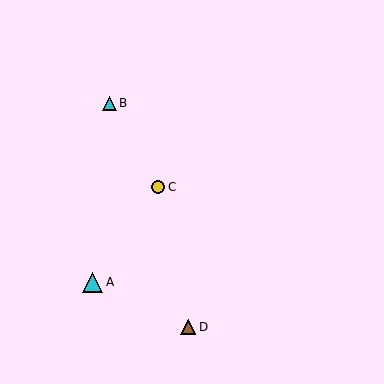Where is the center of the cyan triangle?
The center of the cyan triangle is at (93, 282).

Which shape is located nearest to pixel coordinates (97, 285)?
The cyan triangle (labeled A) at (93, 282) is nearest to that location.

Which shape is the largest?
The cyan triangle (labeled A) is the largest.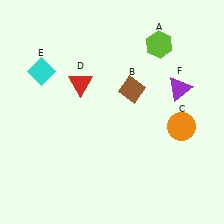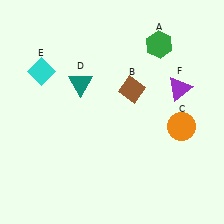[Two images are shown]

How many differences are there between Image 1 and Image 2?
There are 2 differences between the two images.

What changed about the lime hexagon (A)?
In Image 1, A is lime. In Image 2, it changed to green.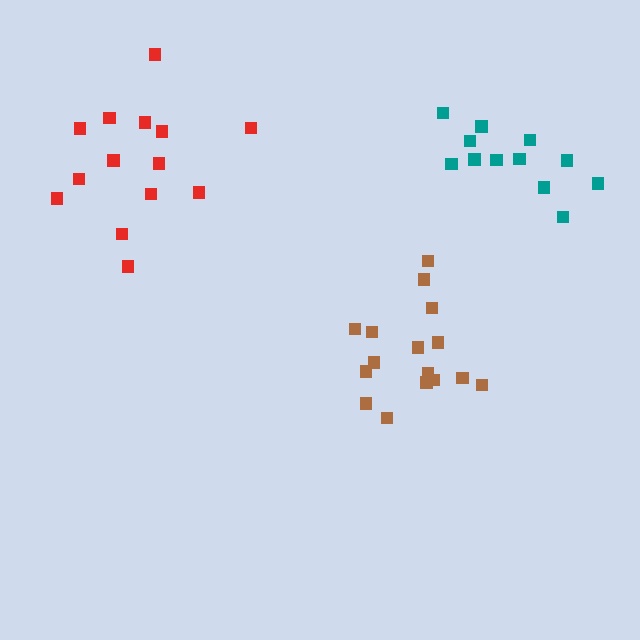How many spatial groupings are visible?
There are 3 spatial groupings.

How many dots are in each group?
Group 1: 12 dots, Group 2: 16 dots, Group 3: 14 dots (42 total).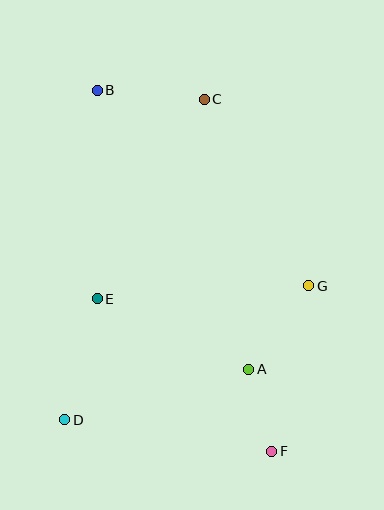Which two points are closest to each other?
Points A and F are closest to each other.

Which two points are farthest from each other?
Points B and F are farthest from each other.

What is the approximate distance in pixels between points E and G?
The distance between E and G is approximately 212 pixels.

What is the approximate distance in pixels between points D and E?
The distance between D and E is approximately 125 pixels.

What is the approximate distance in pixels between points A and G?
The distance between A and G is approximately 103 pixels.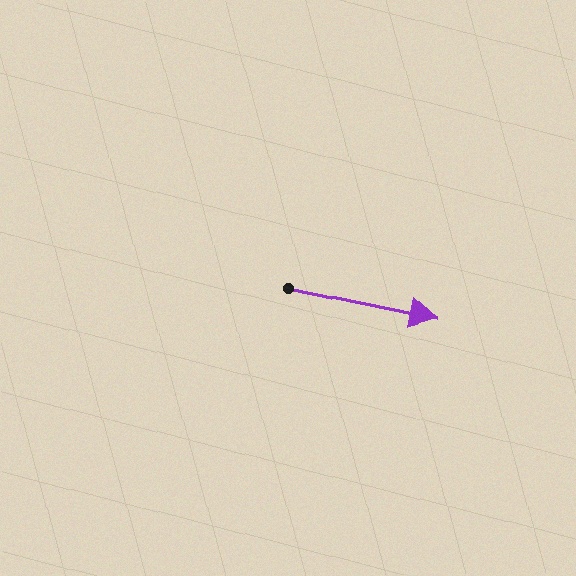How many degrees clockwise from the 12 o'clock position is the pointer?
Approximately 102 degrees.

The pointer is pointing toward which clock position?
Roughly 3 o'clock.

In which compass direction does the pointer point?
East.